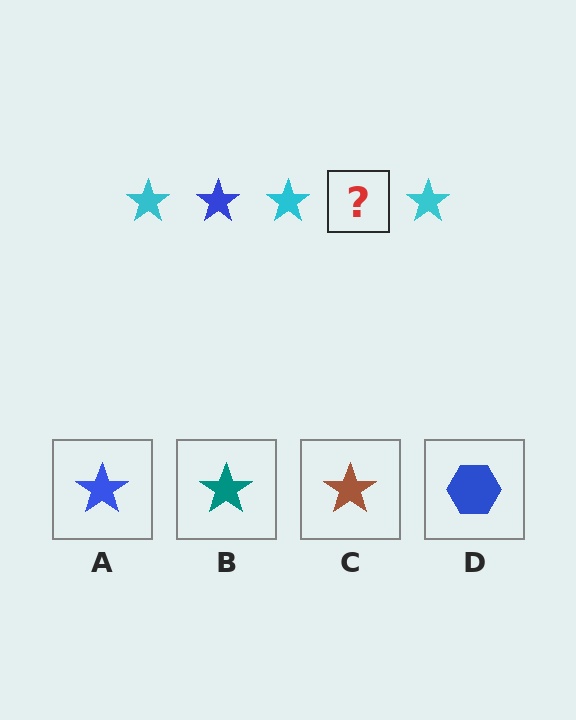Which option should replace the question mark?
Option A.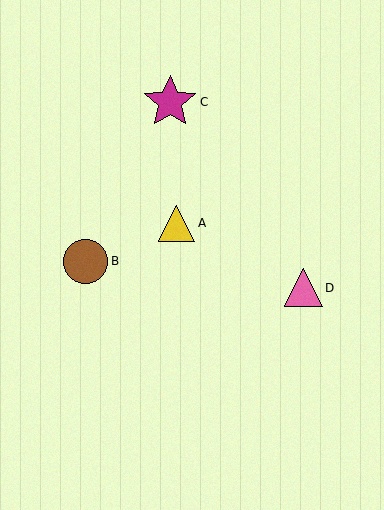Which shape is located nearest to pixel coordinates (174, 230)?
The yellow triangle (labeled A) at (177, 223) is nearest to that location.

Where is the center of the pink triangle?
The center of the pink triangle is at (304, 288).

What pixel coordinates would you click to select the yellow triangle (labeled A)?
Click at (177, 223) to select the yellow triangle A.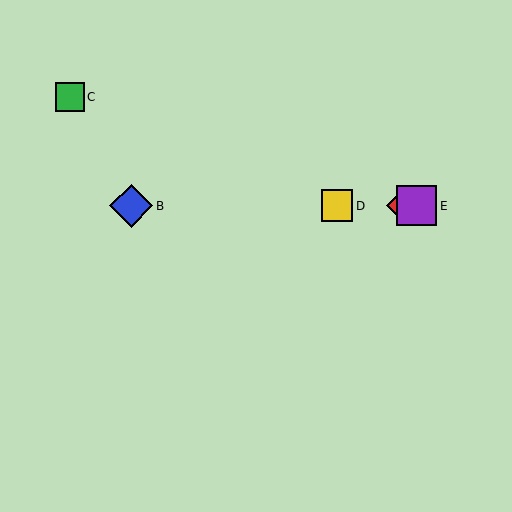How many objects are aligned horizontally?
4 objects (A, B, D, E) are aligned horizontally.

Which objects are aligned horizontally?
Objects A, B, D, E are aligned horizontally.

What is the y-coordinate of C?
Object C is at y≈97.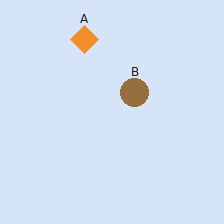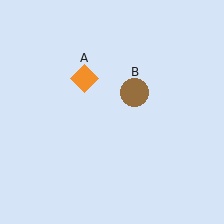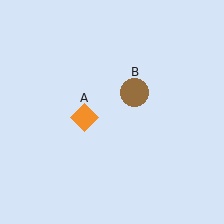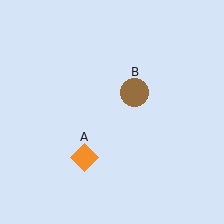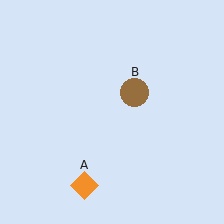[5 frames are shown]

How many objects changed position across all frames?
1 object changed position: orange diamond (object A).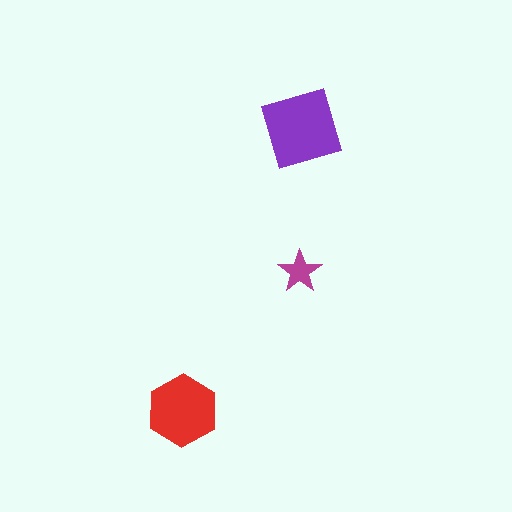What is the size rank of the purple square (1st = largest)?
1st.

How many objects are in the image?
There are 3 objects in the image.